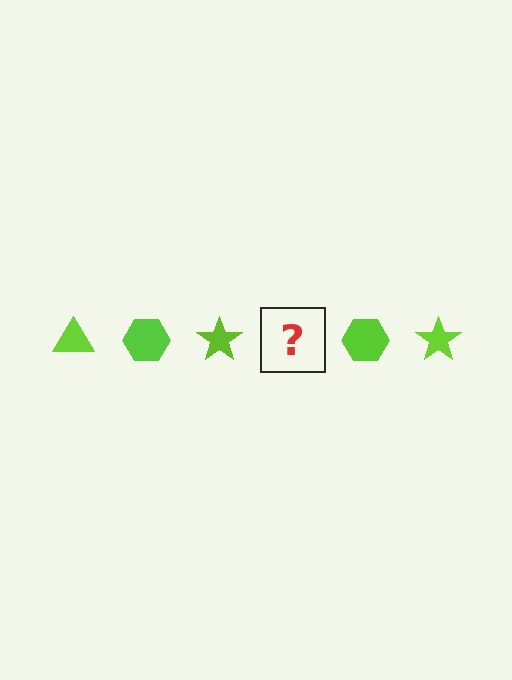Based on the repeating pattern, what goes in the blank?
The blank should be a lime triangle.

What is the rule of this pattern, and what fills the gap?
The rule is that the pattern cycles through triangle, hexagon, star shapes in lime. The gap should be filled with a lime triangle.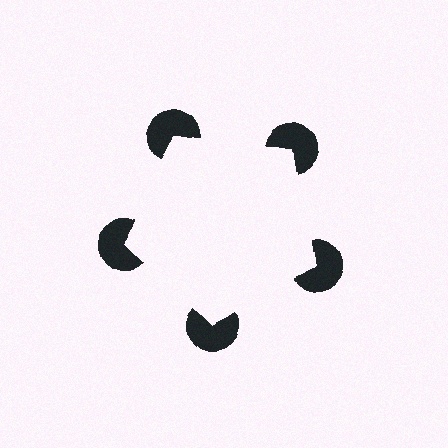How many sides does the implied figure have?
5 sides.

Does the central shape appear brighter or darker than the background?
It typically appears slightly brighter than the background, even though no actual brightness change is drawn.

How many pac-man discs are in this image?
There are 5 — one at each vertex of the illusory pentagon.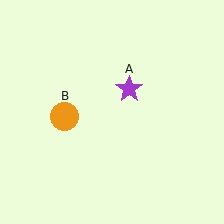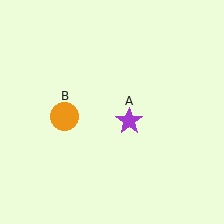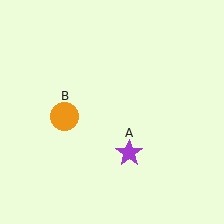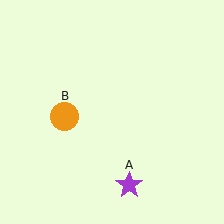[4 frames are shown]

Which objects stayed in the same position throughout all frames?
Orange circle (object B) remained stationary.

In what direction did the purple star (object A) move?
The purple star (object A) moved down.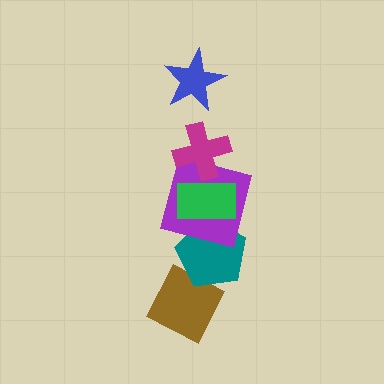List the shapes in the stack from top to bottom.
From top to bottom: the blue star, the magenta cross, the green rectangle, the purple square, the teal pentagon, the brown diamond.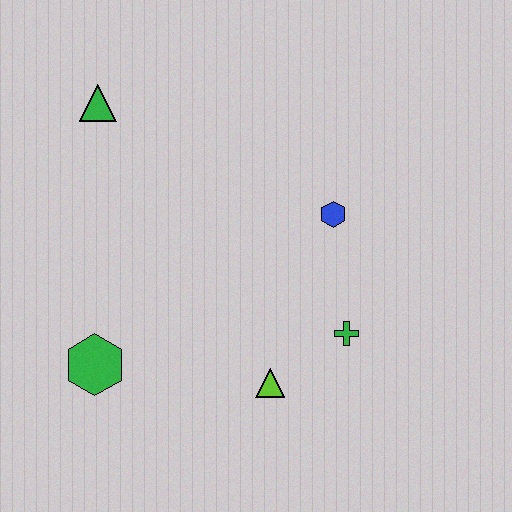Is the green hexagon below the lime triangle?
No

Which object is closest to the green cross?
The lime triangle is closest to the green cross.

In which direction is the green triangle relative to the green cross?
The green triangle is to the left of the green cross.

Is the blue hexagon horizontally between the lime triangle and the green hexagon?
No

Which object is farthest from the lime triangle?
The green triangle is farthest from the lime triangle.